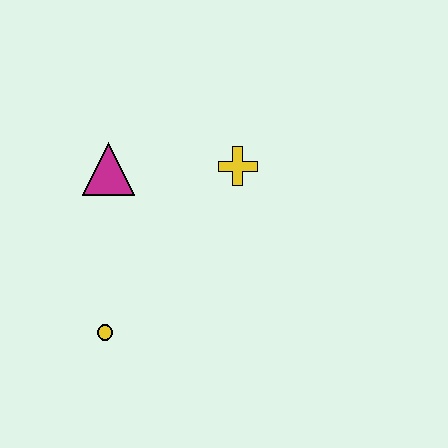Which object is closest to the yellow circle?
The magenta triangle is closest to the yellow circle.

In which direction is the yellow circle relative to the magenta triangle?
The yellow circle is below the magenta triangle.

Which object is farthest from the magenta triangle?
The yellow circle is farthest from the magenta triangle.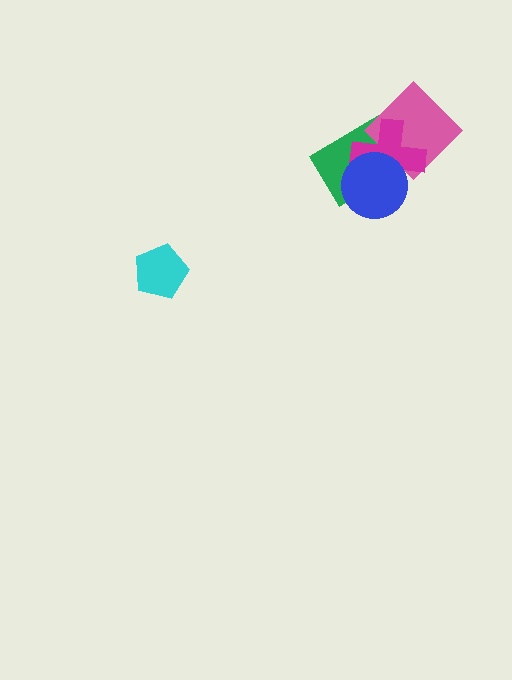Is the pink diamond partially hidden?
Yes, it is partially covered by another shape.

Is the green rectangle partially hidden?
Yes, it is partially covered by another shape.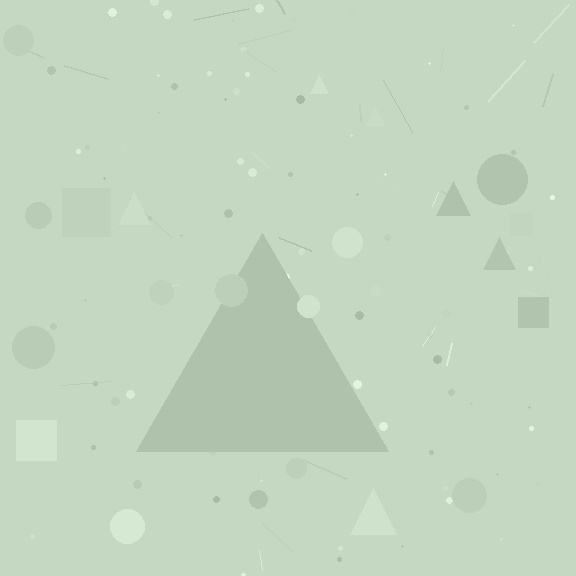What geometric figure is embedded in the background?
A triangle is embedded in the background.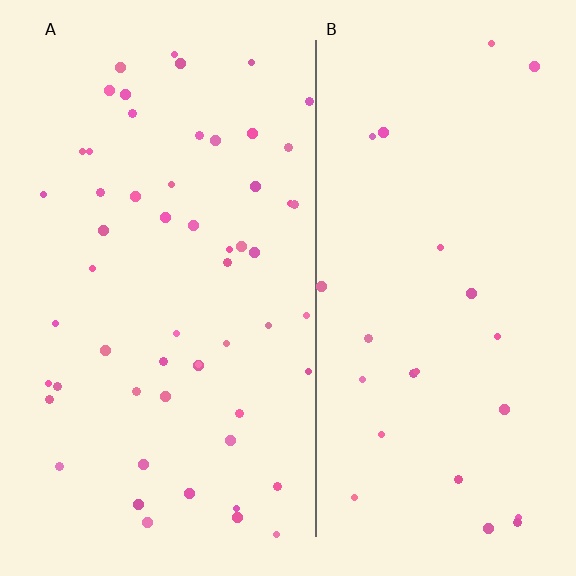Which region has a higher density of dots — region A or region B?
A (the left).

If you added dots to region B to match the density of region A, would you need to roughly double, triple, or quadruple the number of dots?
Approximately double.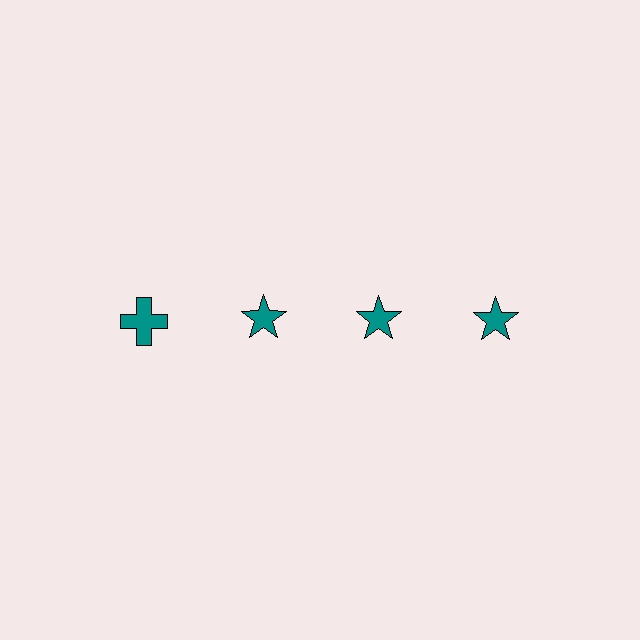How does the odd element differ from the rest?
It has a different shape: cross instead of star.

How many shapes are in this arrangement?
There are 4 shapes arranged in a grid pattern.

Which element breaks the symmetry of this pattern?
The teal cross in the top row, leftmost column breaks the symmetry. All other shapes are teal stars.